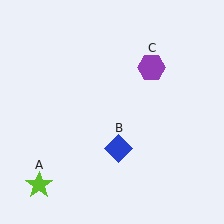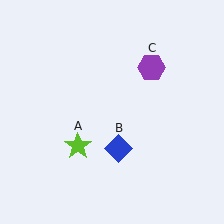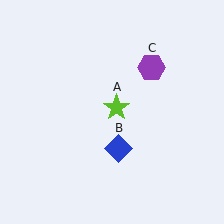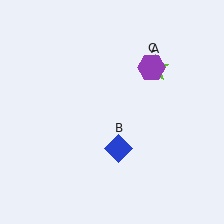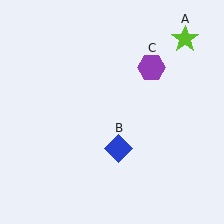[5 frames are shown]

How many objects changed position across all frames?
1 object changed position: lime star (object A).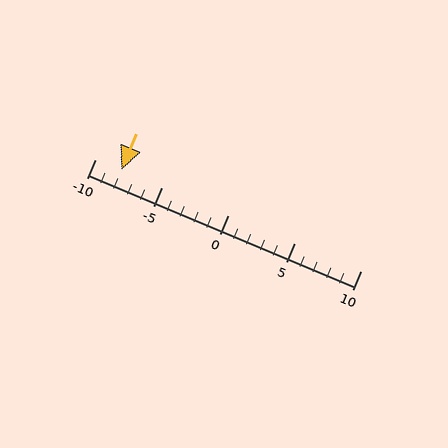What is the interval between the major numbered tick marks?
The major tick marks are spaced 5 units apart.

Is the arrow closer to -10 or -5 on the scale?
The arrow is closer to -10.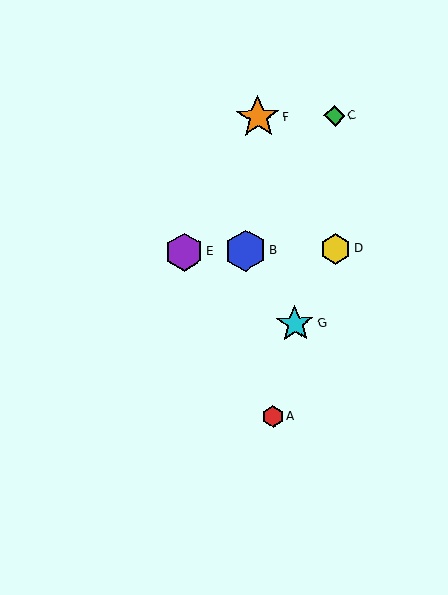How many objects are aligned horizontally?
3 objects (B, D, E) are aligned horizontally.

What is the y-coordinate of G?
Object G is at y≈324.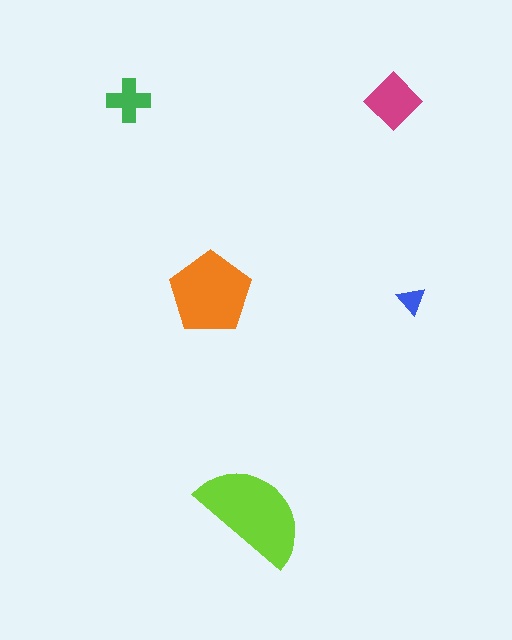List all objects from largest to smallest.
The lime semicircle, the orange pentagon, the magenta diamond, the green cross, the blue triangle.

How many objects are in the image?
There are 5 objects in the image.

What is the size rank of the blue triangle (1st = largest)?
5th.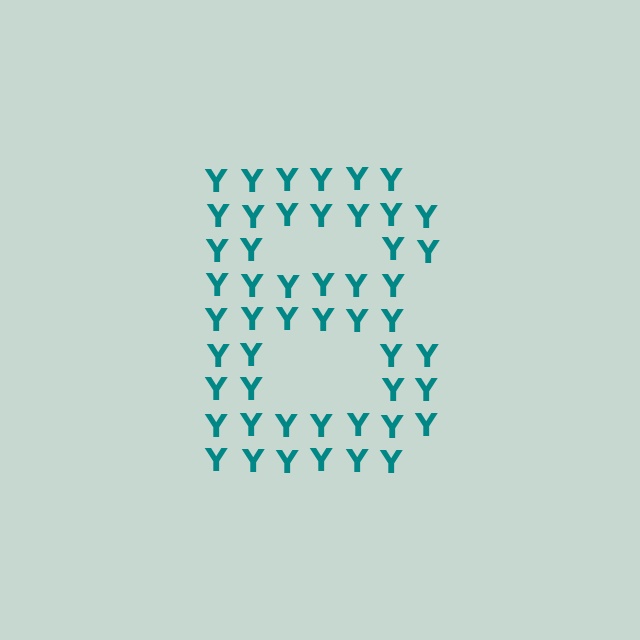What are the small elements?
The small elements are letter Y's.